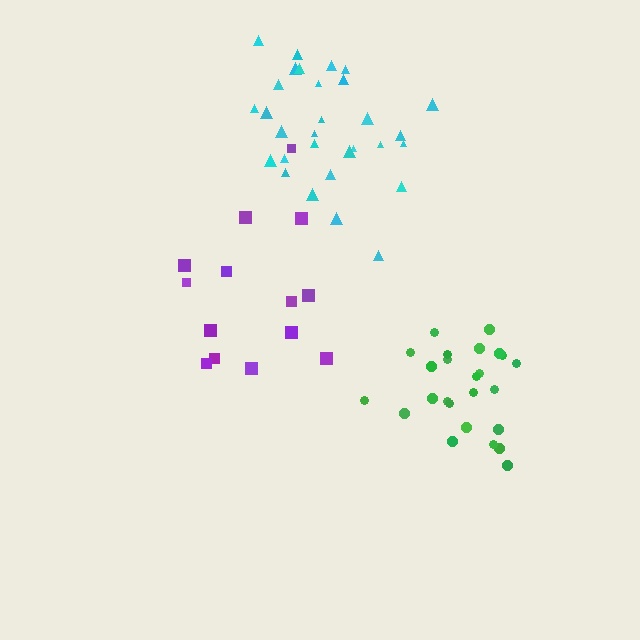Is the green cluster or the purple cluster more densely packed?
Green.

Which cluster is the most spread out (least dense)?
Purple.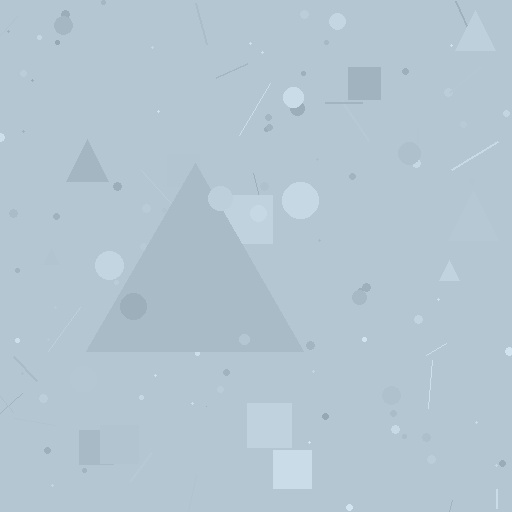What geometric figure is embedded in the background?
A triangle is embedded in the background.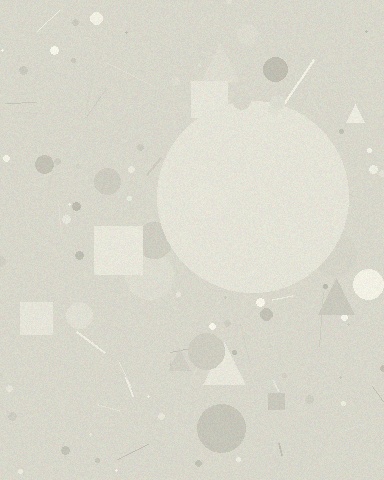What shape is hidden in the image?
A circle is hidden in the image.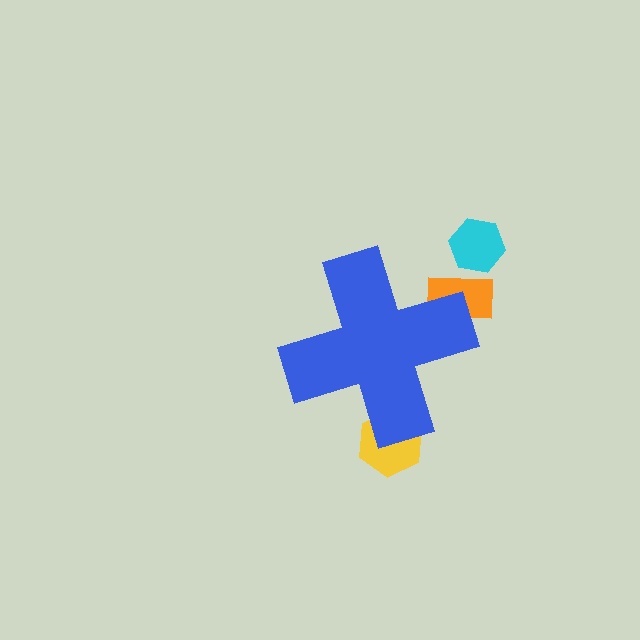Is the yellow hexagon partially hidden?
Yes, the yellow hexagon is partially hidden behind the blue cross.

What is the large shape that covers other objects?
A blue cross.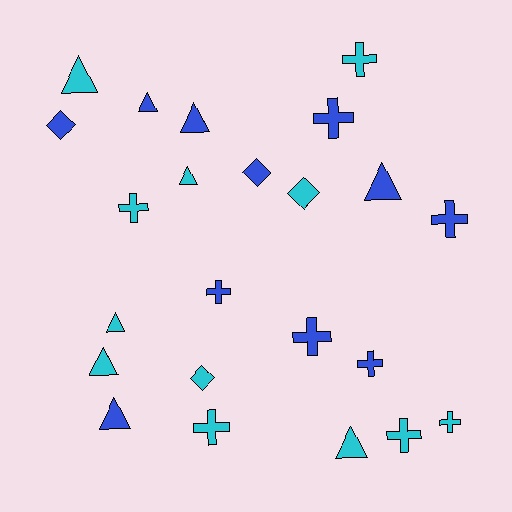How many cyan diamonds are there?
There are 2 cyan diamonds.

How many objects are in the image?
There are 23 objects.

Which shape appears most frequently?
Cross, with 10 objects.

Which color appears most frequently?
Cyan, with 12 objects.